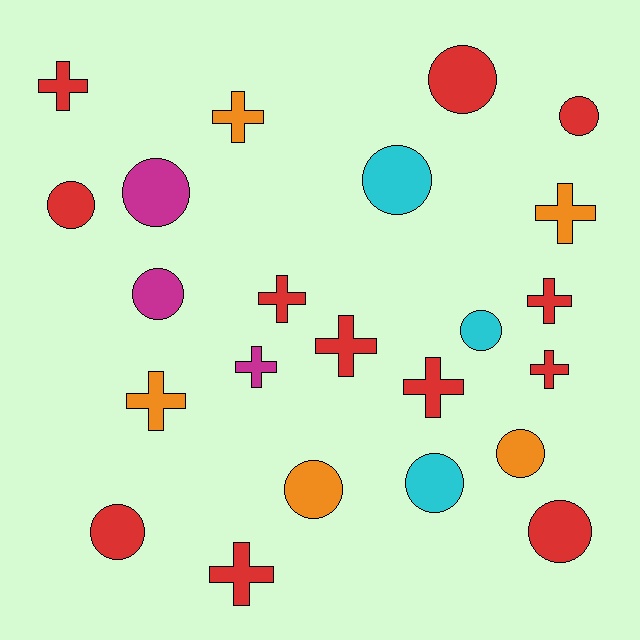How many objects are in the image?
There are 23 objects.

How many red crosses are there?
There are 7 red crosses.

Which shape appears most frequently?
Circle, with 12 objects.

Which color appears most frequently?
Red, with 12 objects.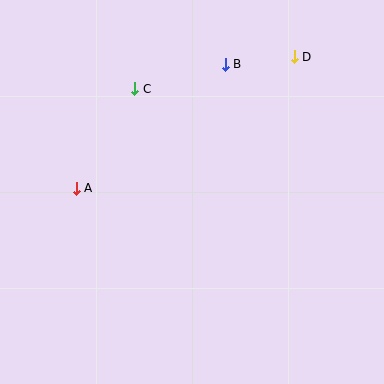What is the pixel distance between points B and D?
The distance between B and D is 69 pixels.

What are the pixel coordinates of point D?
Point D is at (294, 57).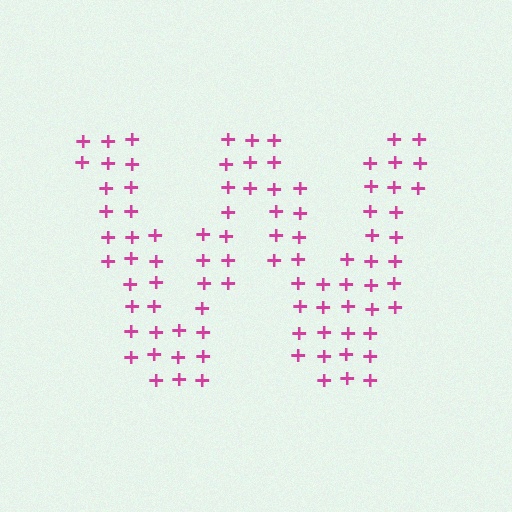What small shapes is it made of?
It is made of small plus signs.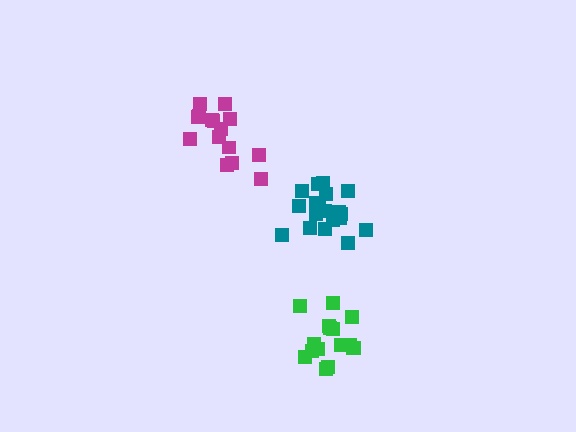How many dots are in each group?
Group 1: 17 dots, Group 2: 15 dots, Group 3: 19 dots (51 total).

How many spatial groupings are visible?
There are 3 spatial groupings.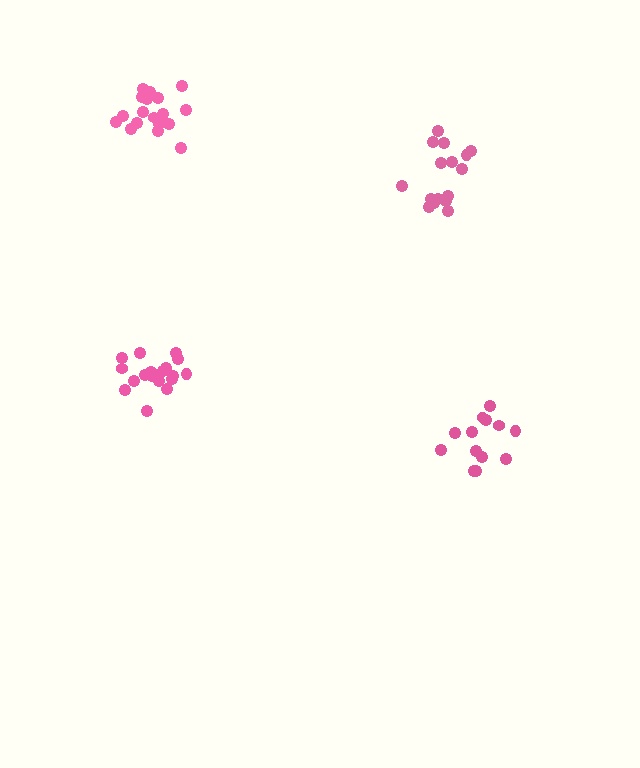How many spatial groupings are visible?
There are 4 spatial groupings.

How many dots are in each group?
Group 1: 13 dots, Group 2: 19 dots, Group 3: 16 dots, Group 4: 18 dots (66 total).